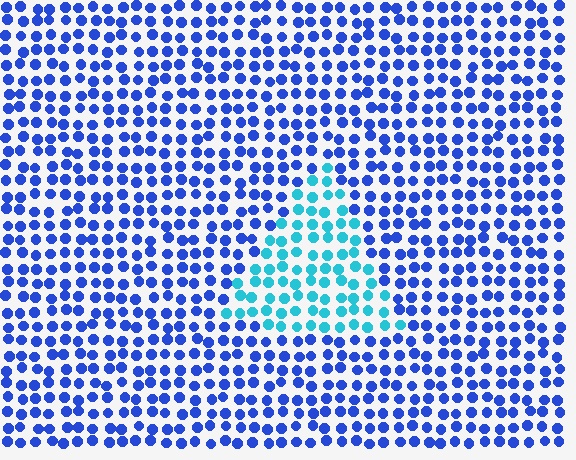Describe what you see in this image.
The image is filled with small blue elements in a uniform arrangement. A triangle-shaped region is visible where the elements are tinted to a slightly different hue, forming a subtle color boundary.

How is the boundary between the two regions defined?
The boundary is defined purely by a slight shift in hue (about 43 degrees). Spacing, size, and orientation are identical on both sides.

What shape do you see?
I see a triangle.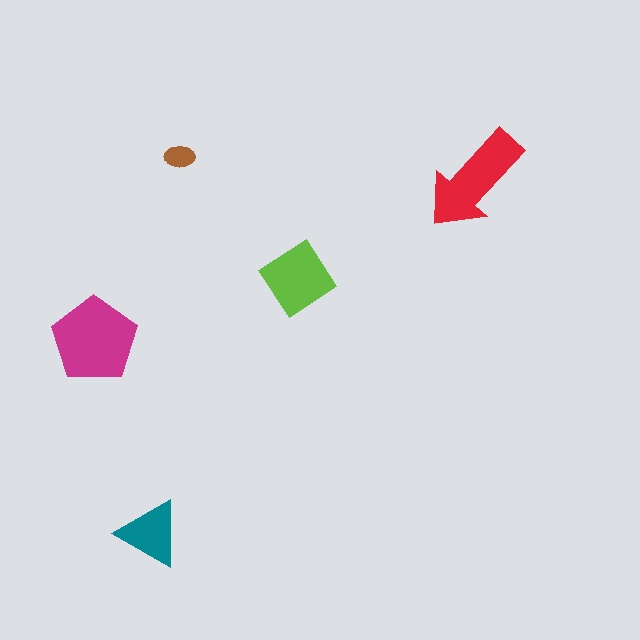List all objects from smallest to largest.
The brown ellipse, the teal triangle, the lime diamond, the red arrow, the magenta pentagon.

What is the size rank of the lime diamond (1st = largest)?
3rd.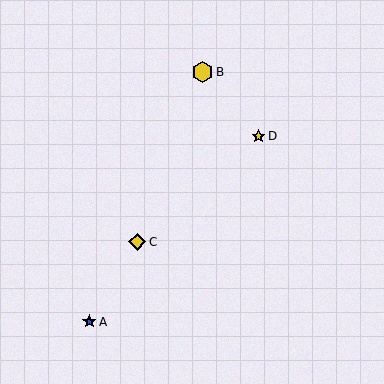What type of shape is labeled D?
Shape D is a yellow star.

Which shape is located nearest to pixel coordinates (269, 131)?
The yellow star (labeled D) at (259, 136) is nearest to that location.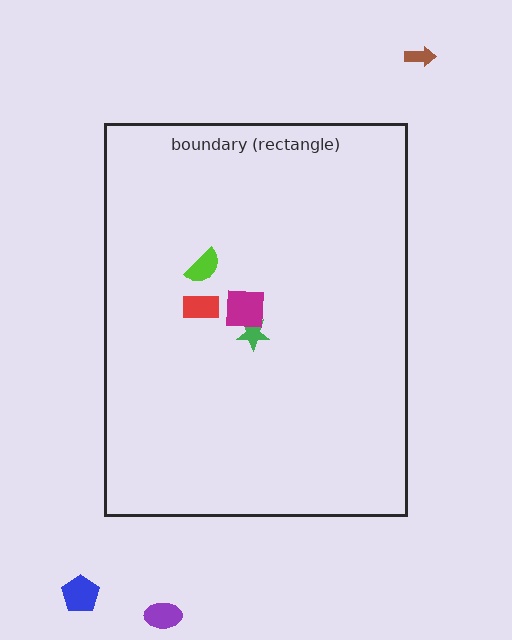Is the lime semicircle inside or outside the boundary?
Inside.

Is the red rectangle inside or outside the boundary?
Inside.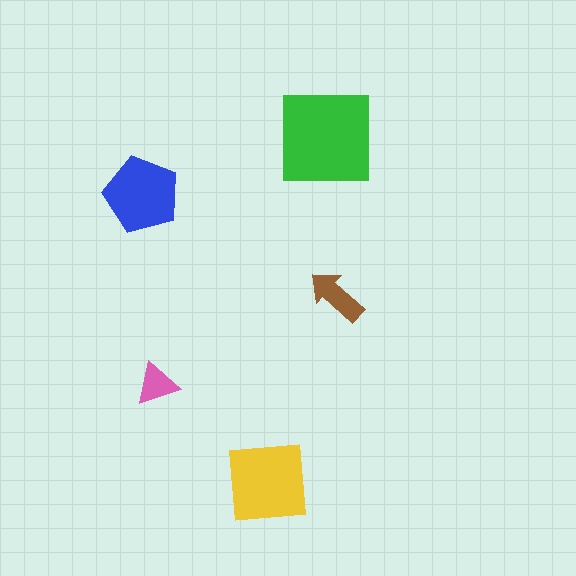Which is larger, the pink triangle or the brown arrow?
The brown arrow.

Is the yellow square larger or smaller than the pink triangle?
Larger.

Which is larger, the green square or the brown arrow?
The green square.